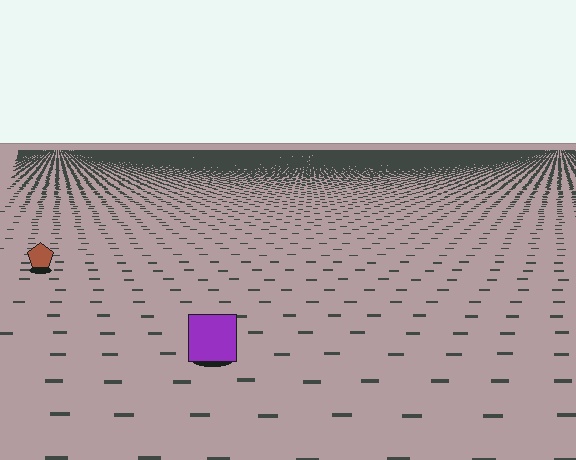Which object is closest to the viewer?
The purple square is closest. The texture marks near it are larger and more spread out.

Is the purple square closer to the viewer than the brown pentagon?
Yes. The purple square is closer — you can tell from the texture gradient: the ground texture is coarser near it.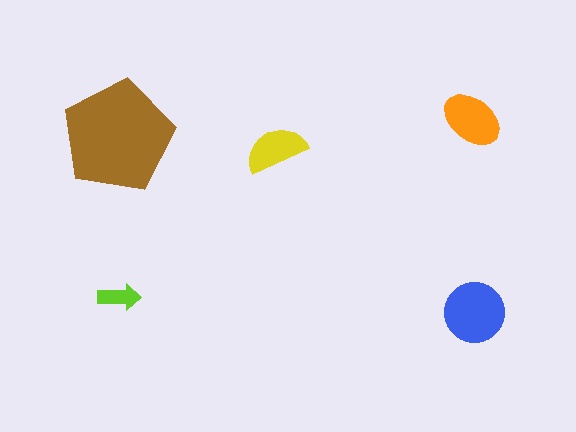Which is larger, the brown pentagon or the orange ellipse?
The brown pentagon.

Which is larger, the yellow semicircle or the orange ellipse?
The orange ellipse.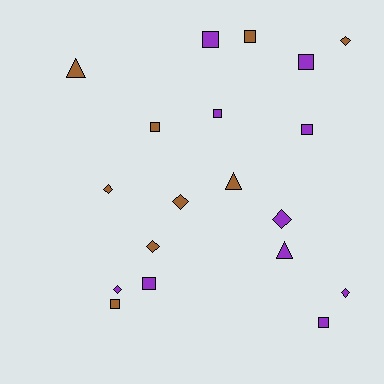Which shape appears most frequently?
Square, with 9 objects.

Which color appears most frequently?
Purple, with 10 objects.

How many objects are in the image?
There are 19 objects.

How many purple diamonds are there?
There are 3 purple diamonds.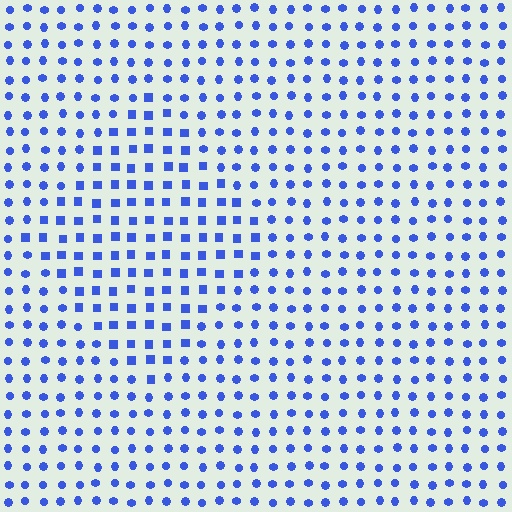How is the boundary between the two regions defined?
The boundary is defined by a change in element shape: squares inside vs. circles outside. All elements share the same color and spacing.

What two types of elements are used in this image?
The image uses squares inside the diamond region and circles outside it.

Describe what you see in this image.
The image is filled with small blue elements arranged in a uniform grid. A diamond-shaped region contains squares, while the surrounding area contains circles. The boundary is defined purely by the change in element shape.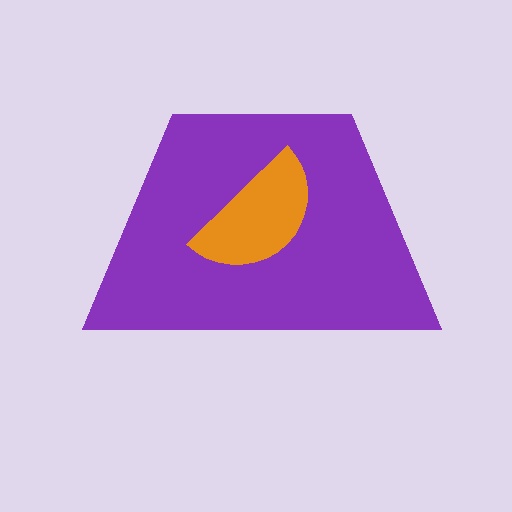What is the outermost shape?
The purple trapezoid.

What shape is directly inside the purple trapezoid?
The orange semicircle.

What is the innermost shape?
The orange semicircle.